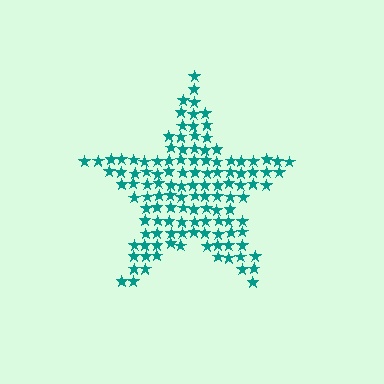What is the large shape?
The large shape is a star.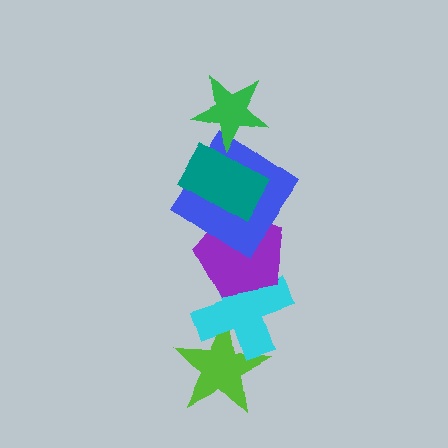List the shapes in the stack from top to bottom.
From top to bottom: the green star, the teal rectangle, the blue diamond, the purple pentagon, the cyan cross, the lime star.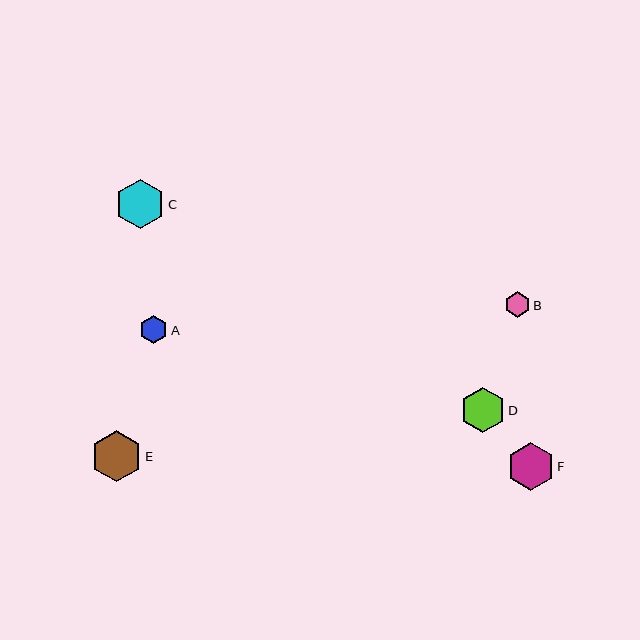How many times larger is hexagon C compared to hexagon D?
Hexagon C is approximately 1.1 times the size of hexagon D.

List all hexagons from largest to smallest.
From largest to smallest: E, C, F, D, A, B.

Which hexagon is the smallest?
Hexagon B is the smallest with a size of approximately 26 pixels.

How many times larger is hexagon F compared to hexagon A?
Hexagon F is approximately 1.7 times the size of hexagon A.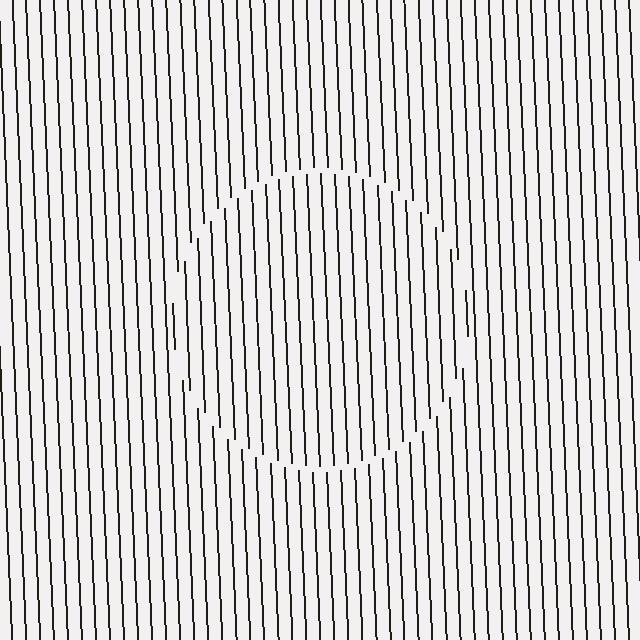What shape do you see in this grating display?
An illusory circle. The interior of the shape contains the same grating, shifted by half a period — the contour is defined by the phase discontinuity where line-ends from the inner and outer gratings abut.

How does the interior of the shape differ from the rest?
The interior of the shape contains the same grating, shifted by half a period — the contour is defined by the phase discontinuity where line-ends from the inner and outer gratings abut.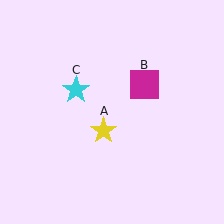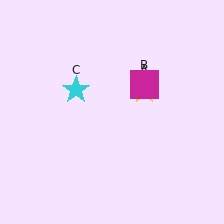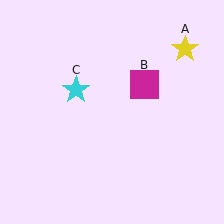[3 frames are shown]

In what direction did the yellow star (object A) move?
The yellow star (object A) moved up and to the right.